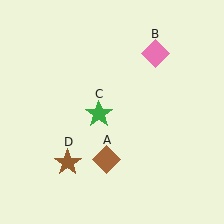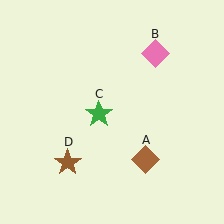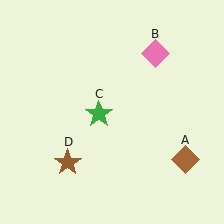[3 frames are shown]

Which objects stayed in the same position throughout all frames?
Pink diamond (object B) and green star (object C) and brown star (object D) remained stationary.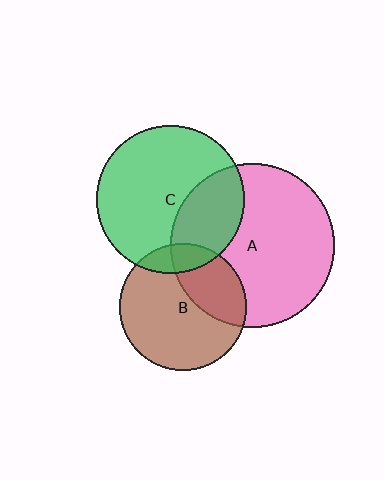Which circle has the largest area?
Circle A (pink).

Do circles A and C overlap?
Yes.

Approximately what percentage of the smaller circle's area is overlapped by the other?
Approximately 30%.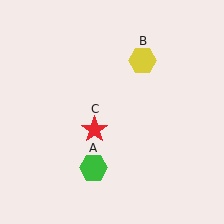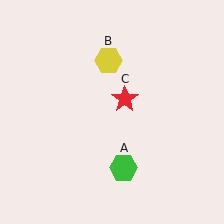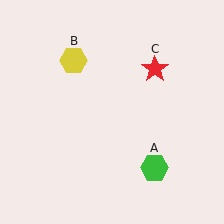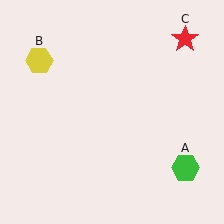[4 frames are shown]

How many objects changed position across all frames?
3 objects changed position: green hexagon (object A), yellow hexagon (object B), red star (object C).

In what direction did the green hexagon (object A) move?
The green hexagon (object A) moved right.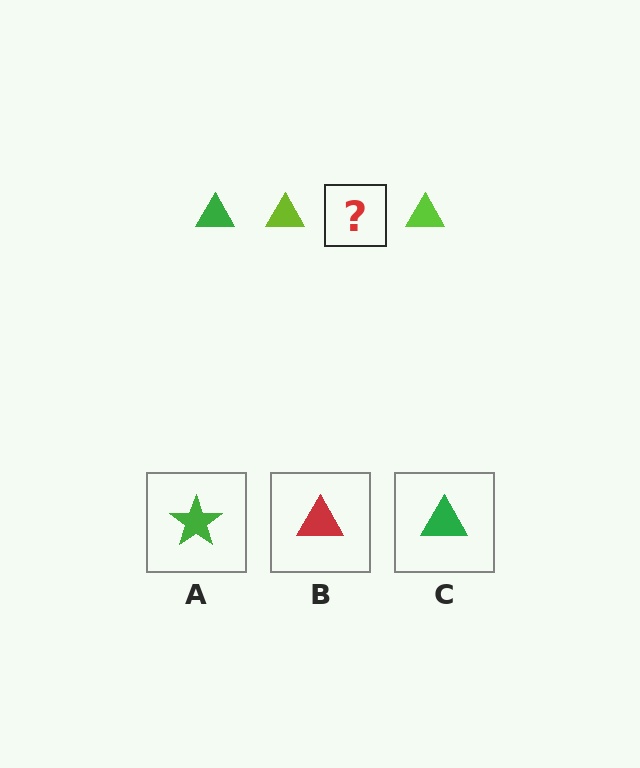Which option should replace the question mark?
Option C.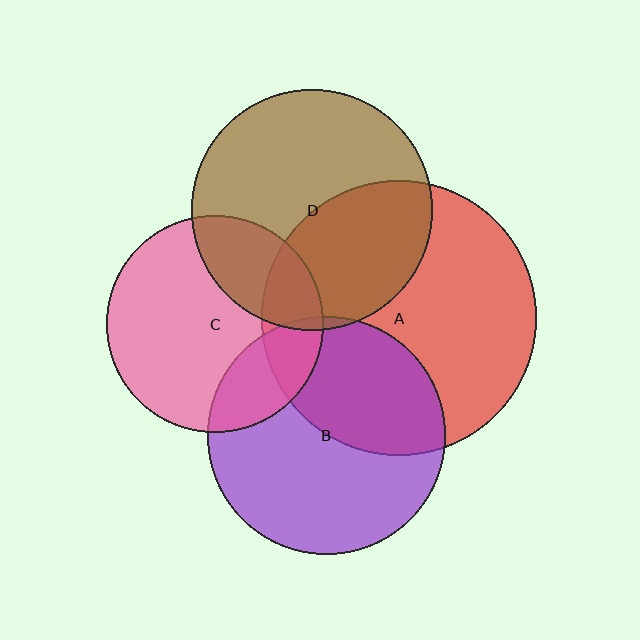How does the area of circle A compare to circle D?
Approximately 1.3 times.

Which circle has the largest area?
Circle A (red).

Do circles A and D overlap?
Yes.